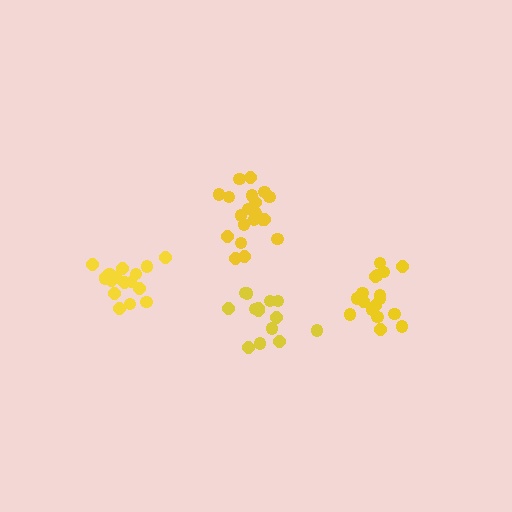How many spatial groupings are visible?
There are 4 spatial groupings.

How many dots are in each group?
Group 1: 14 dots, Group 2: 17 dots, Group 3: 17 dots, Group 4: 20 dots (68 total).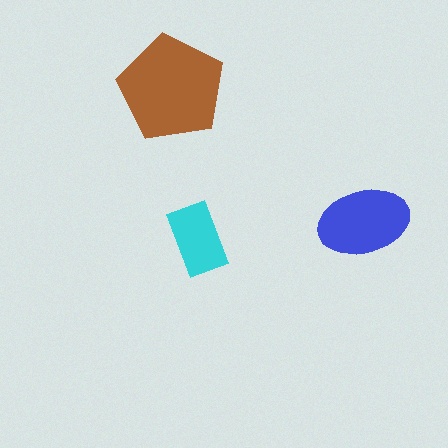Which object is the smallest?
The cyan rectangle.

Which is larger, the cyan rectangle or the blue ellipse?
The blue ellipse.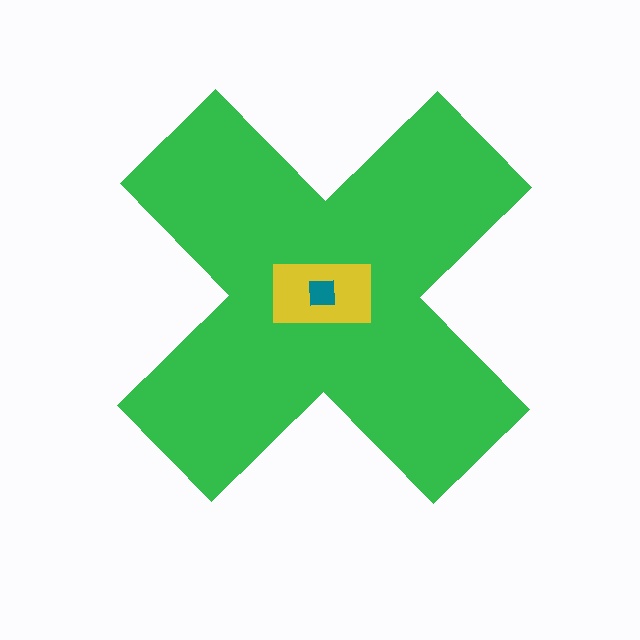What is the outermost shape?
The green cross.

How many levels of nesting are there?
3.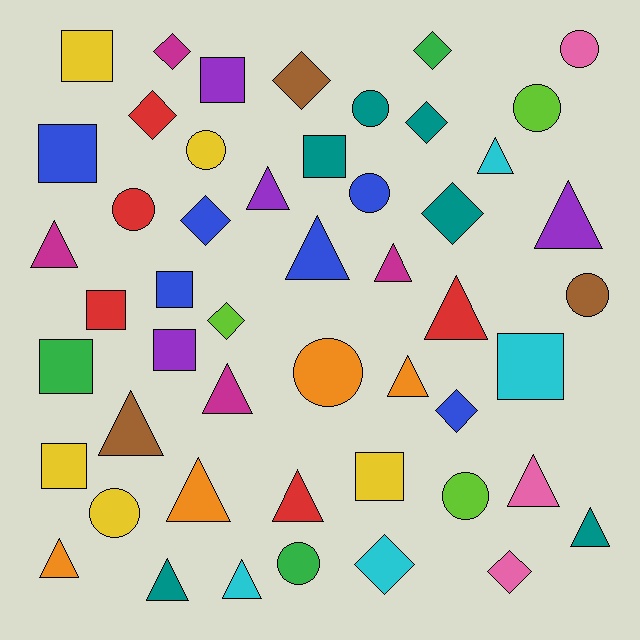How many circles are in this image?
There are 11 circles.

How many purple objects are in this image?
There are 4 purple objects.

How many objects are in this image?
There are 50 objects.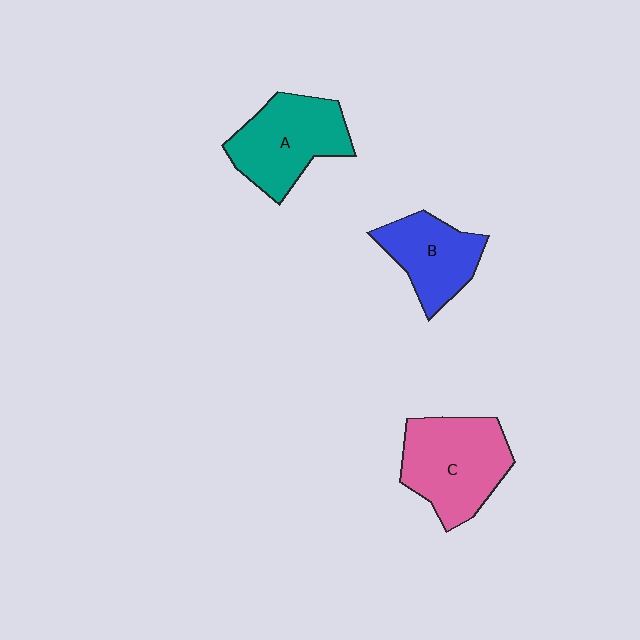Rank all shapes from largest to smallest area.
From largest to smallest: C (pink), A (teal), B (blue).